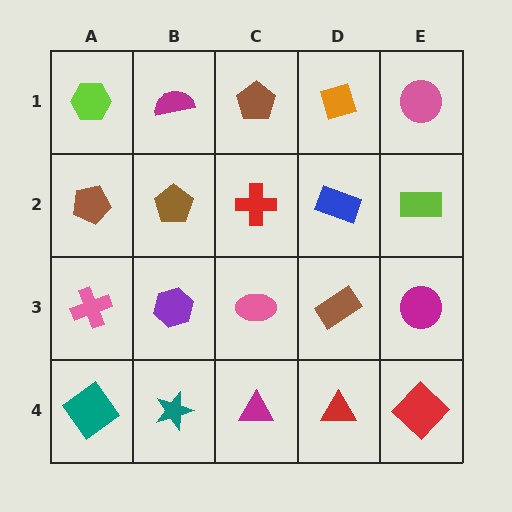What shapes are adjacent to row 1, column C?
A red cross (row 2, column C), a magenta semicircle (row 1, column B), an orange diamond (row 1, column D).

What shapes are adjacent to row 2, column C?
A brown pentagon (row 1, column C), a pink ellipse (row 3, column C), a brown pentagon (row 2, column B), a blue rectangle (row 2, column D).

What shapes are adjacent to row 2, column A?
A lime hexagon (row 1, column A), a pink cross (row 3, column A), a brown pentagon (row 2, column B).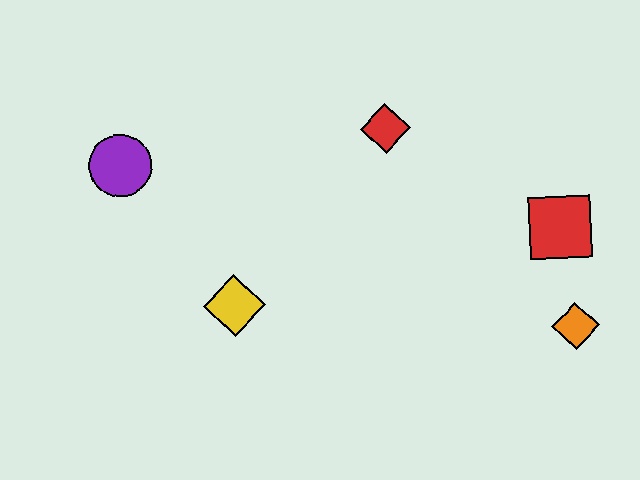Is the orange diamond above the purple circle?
No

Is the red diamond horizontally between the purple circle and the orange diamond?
Yes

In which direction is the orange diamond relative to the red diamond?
The orange diamond is below the red diamond.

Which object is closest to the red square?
The orange diamond is closest to the red square.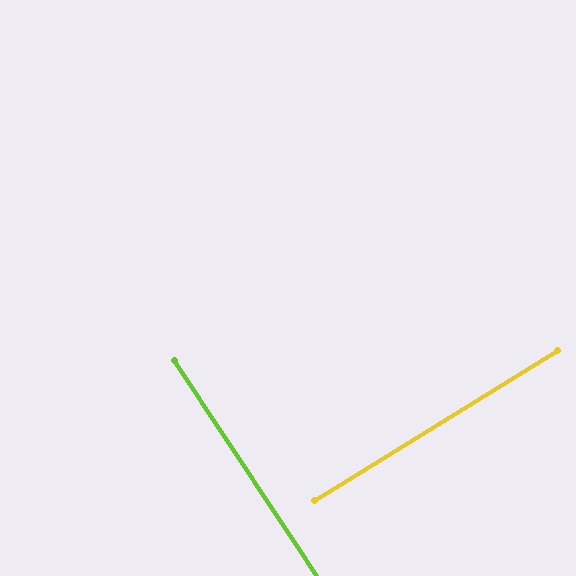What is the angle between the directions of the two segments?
Approximately 88 degrees.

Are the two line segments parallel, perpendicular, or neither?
Perpendicular — they meet at approximately 88°.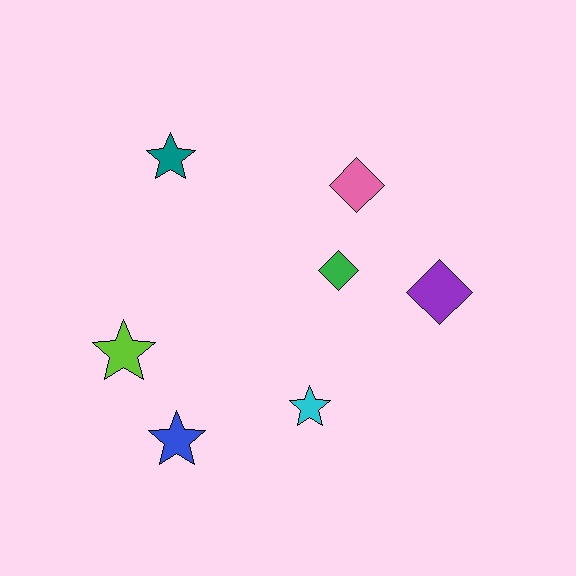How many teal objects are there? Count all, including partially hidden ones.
There is 1 teal object.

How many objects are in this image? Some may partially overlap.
There are 7 objects.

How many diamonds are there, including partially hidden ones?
There are 3 diamonds.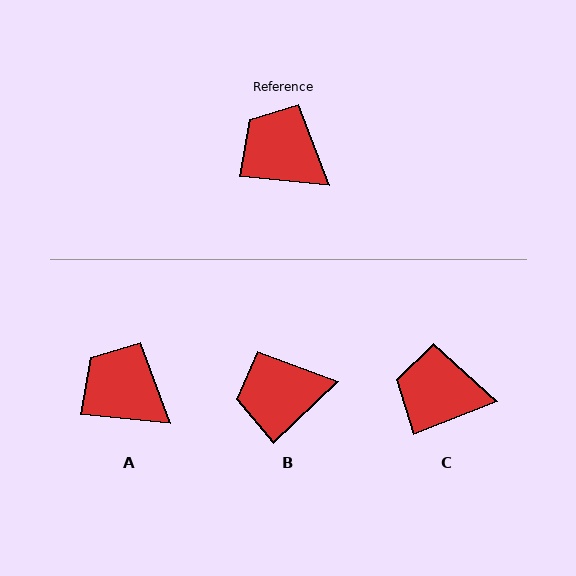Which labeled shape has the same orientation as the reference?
A.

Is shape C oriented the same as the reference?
No, it is off by about 27 degrees.